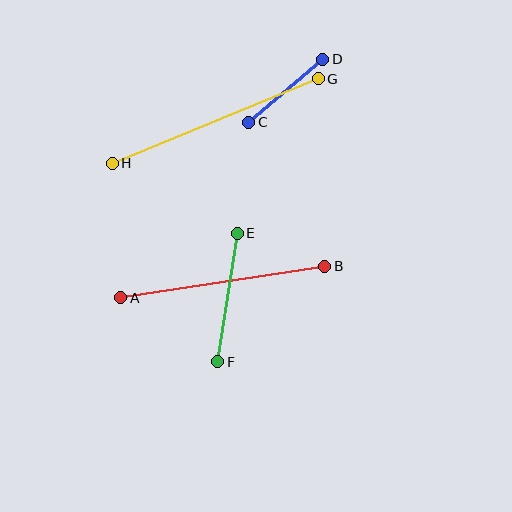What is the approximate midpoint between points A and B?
The midpoint is at approximately (223, 282) pixels.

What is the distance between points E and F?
The distance is approximately 130 pixels.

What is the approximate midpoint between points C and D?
The midpoint is at approximately (286, 91) pixels.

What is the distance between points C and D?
The distance is approximately 97 pixels.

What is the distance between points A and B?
The distance is approximately 206 pixels.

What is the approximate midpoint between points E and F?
The midpoint is at approximately (228, 298) pixels.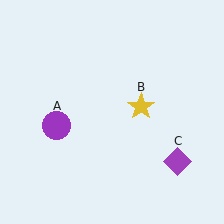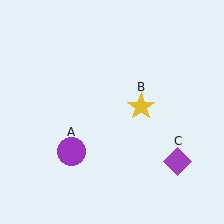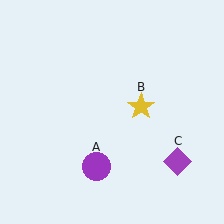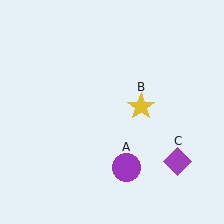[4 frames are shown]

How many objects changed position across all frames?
1 object changed position: purple circle (object A).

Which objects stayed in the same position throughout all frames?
Yellow star (object B) and purple diamond (object C) remained stationary.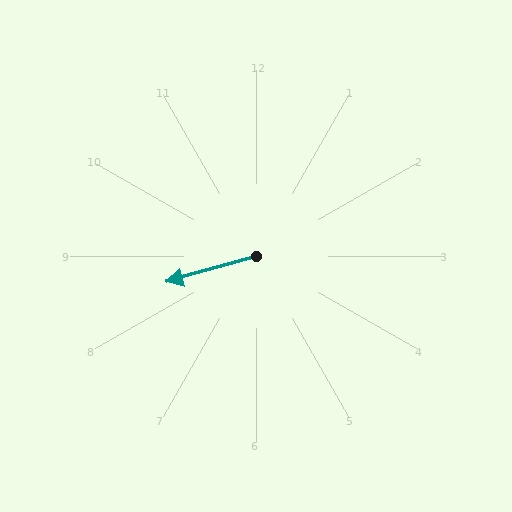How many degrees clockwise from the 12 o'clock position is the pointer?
Approximately 254 degrees.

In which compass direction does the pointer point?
West.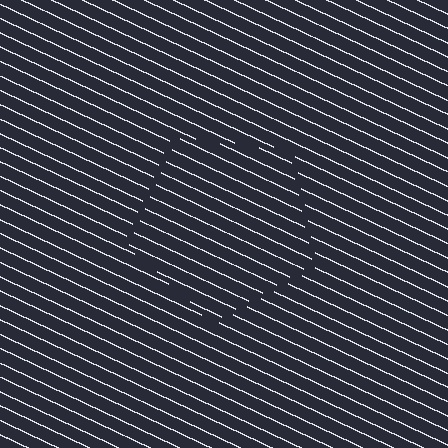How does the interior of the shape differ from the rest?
The interior of the shape contains the same grating, shifted by half a period — the contour is defined by the phase discontinuity where line-ends from the inner and outer gratings abut.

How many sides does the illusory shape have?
5 sides — the line-ends trace a pentagon.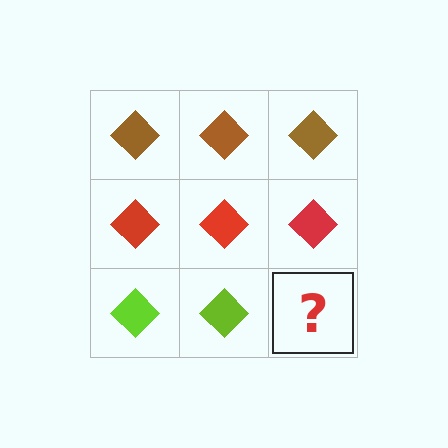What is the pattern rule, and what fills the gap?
The rule is that each row has a consistent color. The gap should be filled with a lime diamond.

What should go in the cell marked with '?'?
The missing cell should contain a lime diamond.